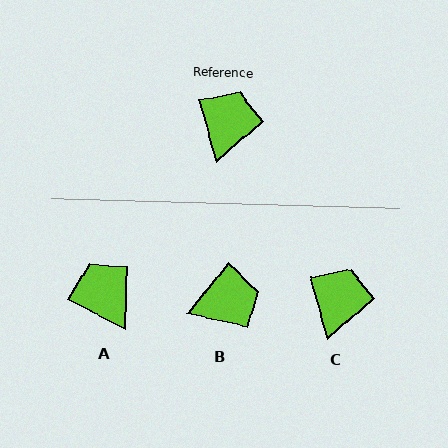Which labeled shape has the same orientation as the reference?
C.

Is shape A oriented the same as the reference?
No, it is off by about 47 degrees.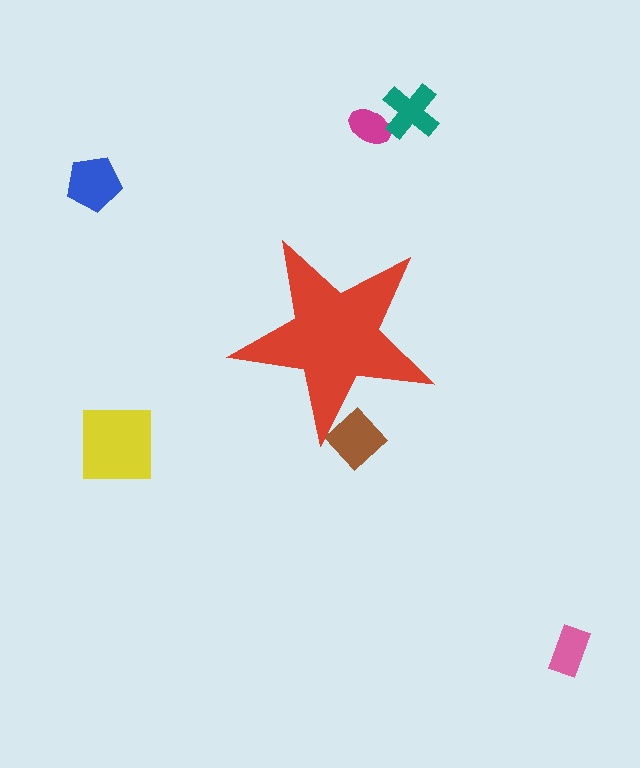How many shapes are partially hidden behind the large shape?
1 shape is partially hidden.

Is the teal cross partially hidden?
No, the teal cross is fully visible.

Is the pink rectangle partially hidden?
No, the pink rectangle is fully visible.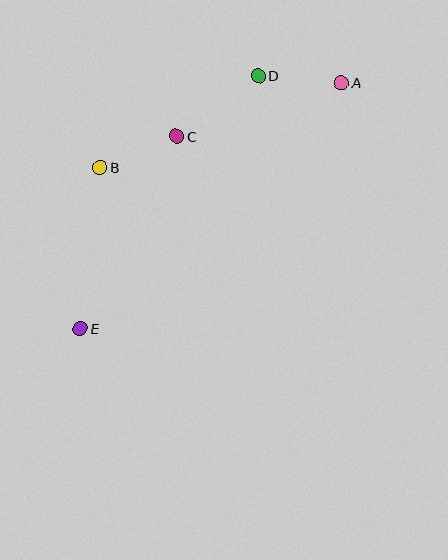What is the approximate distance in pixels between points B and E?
The distance between B and E is approximately 162 pixels.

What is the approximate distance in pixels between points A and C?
The distance between A and C is approximately 173 pixels.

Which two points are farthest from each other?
Points A and E are farthest from each other.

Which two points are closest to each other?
Points B and C are closest to each other.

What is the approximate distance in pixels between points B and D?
The distance between B and D is approximately 183 pixels.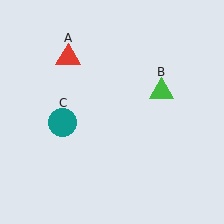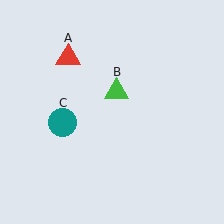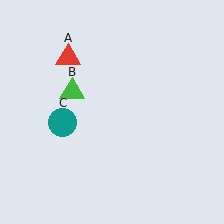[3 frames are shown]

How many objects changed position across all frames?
1 object changed position: green triangle (object B).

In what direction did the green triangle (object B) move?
The green triangle (object B) moved left.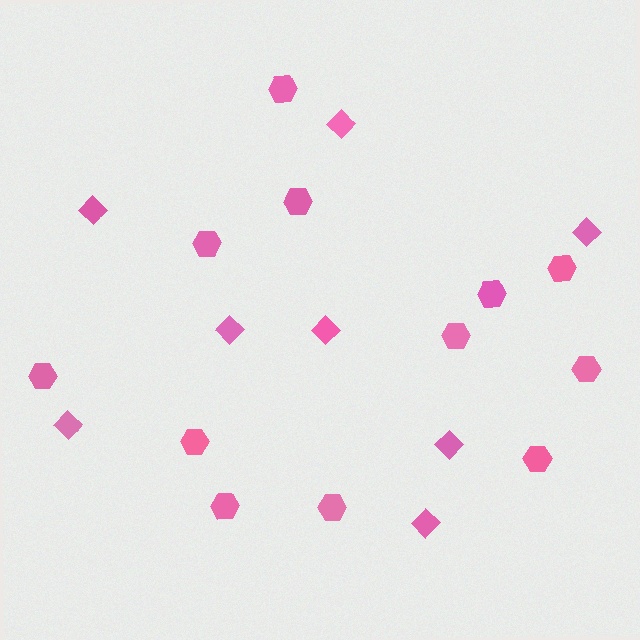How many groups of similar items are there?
There are 2 groups: one group of hexagons (12) and one group of diamonds (8).